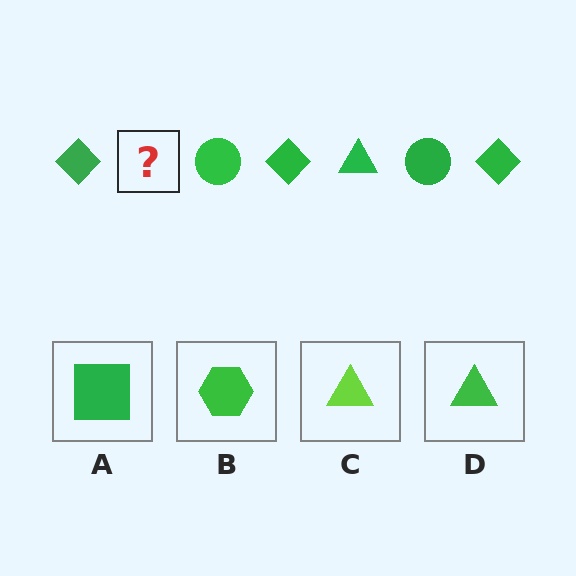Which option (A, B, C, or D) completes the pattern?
D.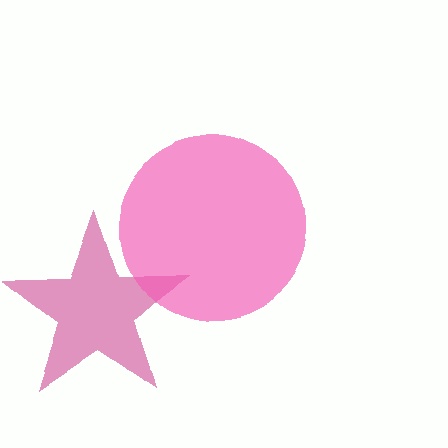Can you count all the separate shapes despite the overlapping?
Yes, there are 2 separate shapes.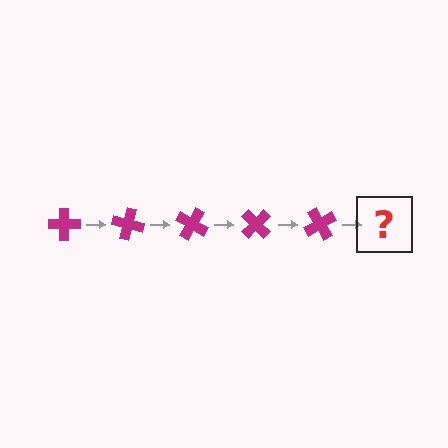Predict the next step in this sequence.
The next step is a magenta cross rotated 75 degrees.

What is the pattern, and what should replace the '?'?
The pattern is that the cross rotates 15 degrees each step. The '?' should be a magenta cross rotated 75 degrees.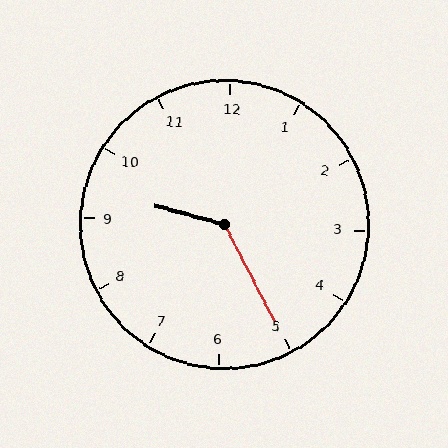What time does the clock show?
9:25.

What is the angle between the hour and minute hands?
Approximately 132 degrees.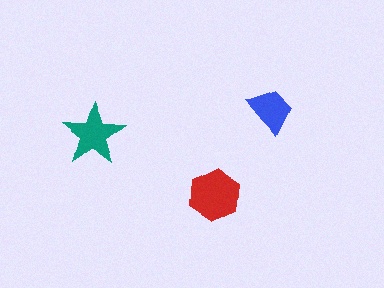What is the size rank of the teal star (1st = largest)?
2nd.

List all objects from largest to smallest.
The red hexagon, the teal star, the blue trapezoid.